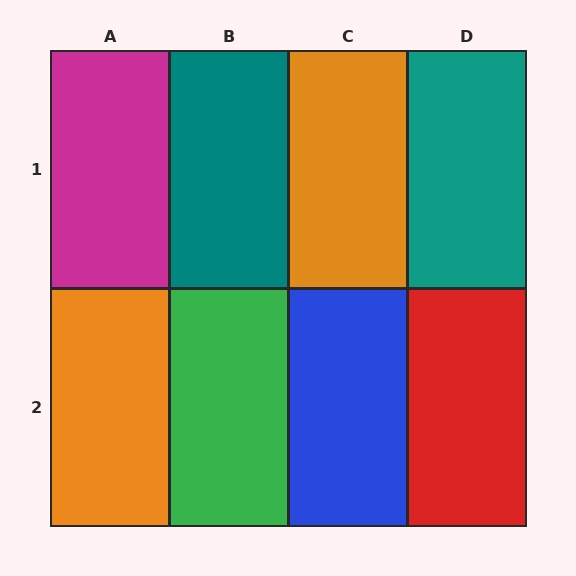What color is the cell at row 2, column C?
Blue.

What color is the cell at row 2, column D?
Red.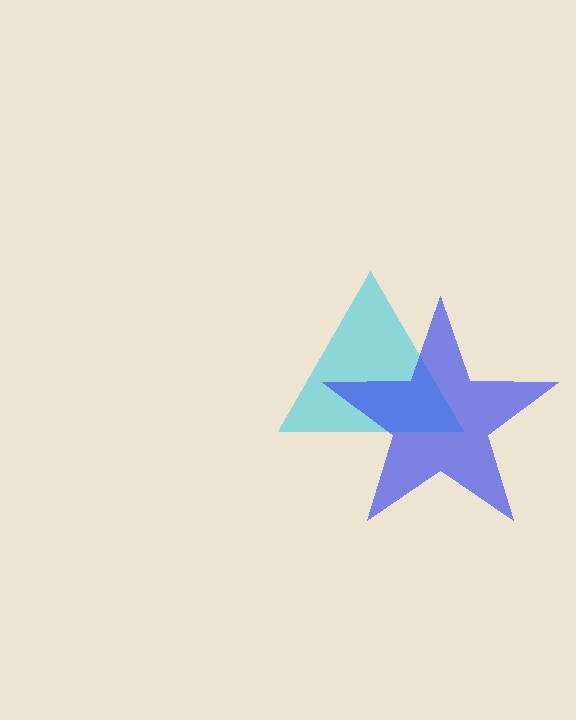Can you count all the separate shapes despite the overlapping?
Yes, there are 2 separate shapes.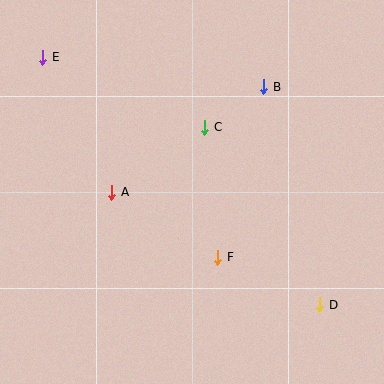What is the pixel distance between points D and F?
The distance between D and F is 113 pixels.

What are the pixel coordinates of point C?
Point C is at (205, 127).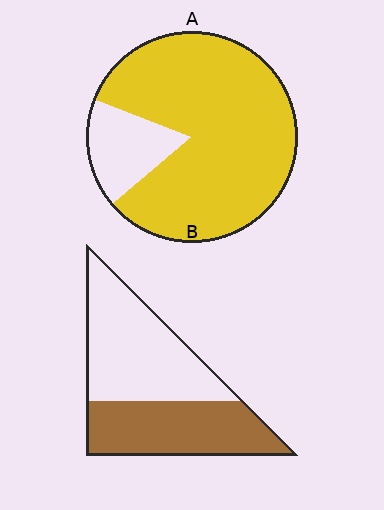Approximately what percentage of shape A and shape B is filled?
A is approximately 85% and B is approximately 45%.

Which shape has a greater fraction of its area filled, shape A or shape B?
Shape A.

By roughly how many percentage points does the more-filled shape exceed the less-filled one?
By roughly 40 percentage points (A over B).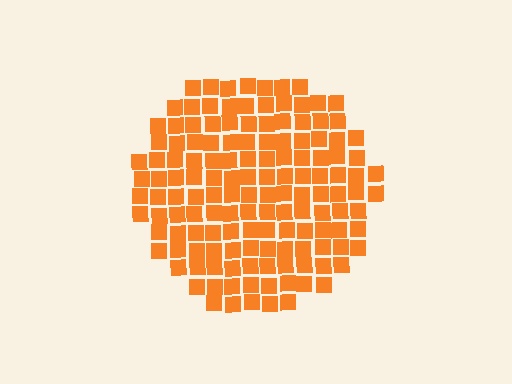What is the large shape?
The large shape is a circle.